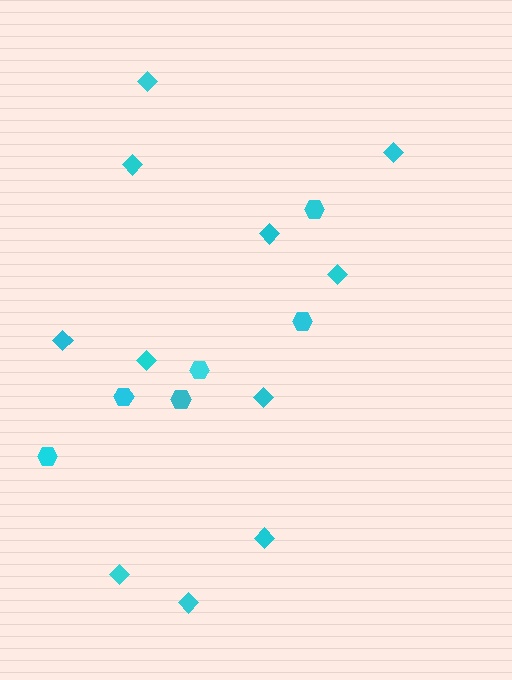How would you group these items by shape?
There are 2 groups: one group of hexagons (6) and one group of diamonds (11).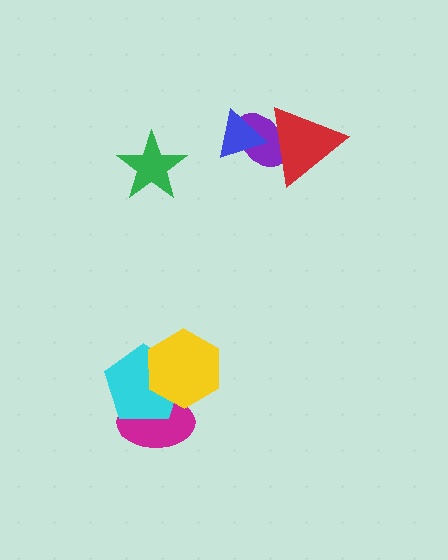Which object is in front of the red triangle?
The blue triangle is in front of the red triangle.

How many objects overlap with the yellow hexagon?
2 objects overlap with the yellow hexagon.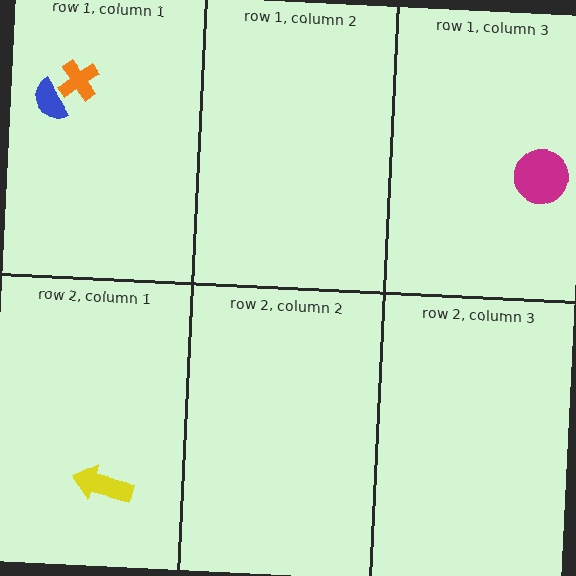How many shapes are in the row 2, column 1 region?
1.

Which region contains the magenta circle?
The row 1, column 3 region.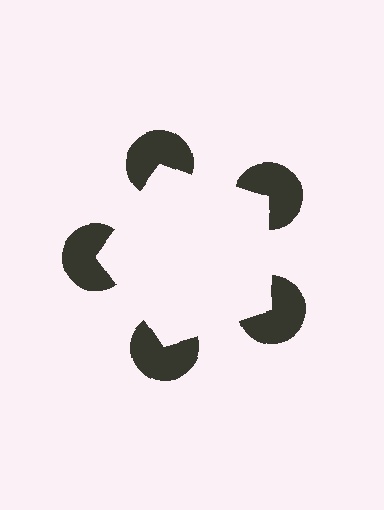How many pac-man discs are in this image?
There are 5 — one at each vertex of the illusory pentagon.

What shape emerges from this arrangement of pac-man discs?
An illusory pentagon — its edges are inferred from the aligned wedge cuts in the pac-man discs, not physically drawn.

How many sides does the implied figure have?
5 sides.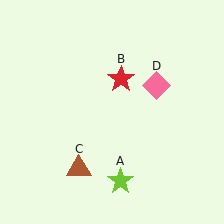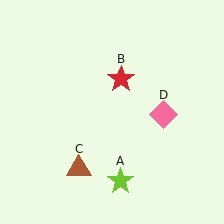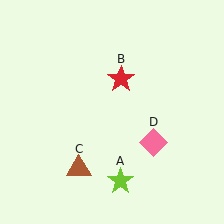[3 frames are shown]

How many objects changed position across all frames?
1 object changed position: pink diamond (object D).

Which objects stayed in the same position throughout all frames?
Lime star (object A) and red star (object B) and brown triangle (object C) remained stationary.